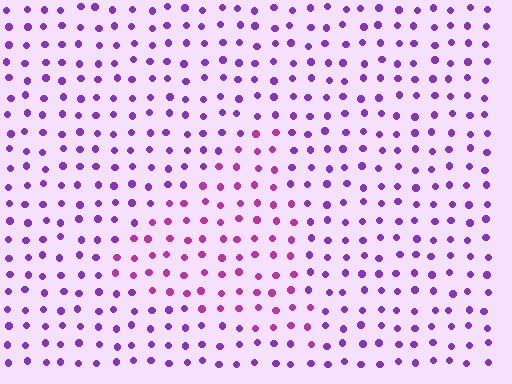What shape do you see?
I see a triangle.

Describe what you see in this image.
The image is filled with small purple elements in a uniform arrangement. A triangle-shaped region is visible where the elements are tinted to a slightly different hue, forming a subtle color boundary.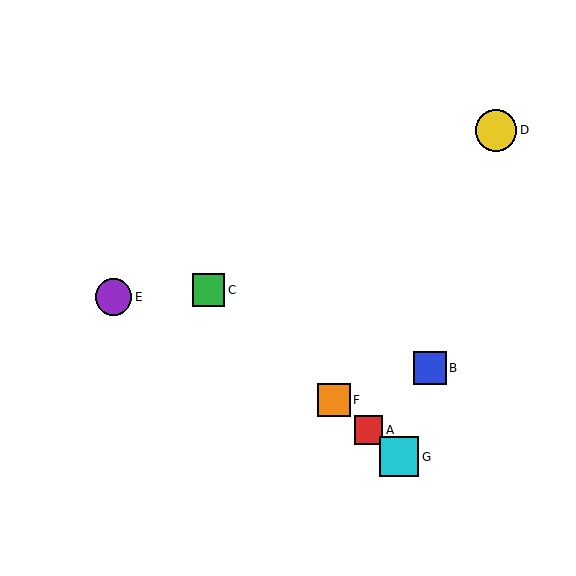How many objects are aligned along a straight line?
4 objects (A, C, F, G) are aligned along a straight line.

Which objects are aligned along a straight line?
Objects A, C, F, G are aligned along a straight line.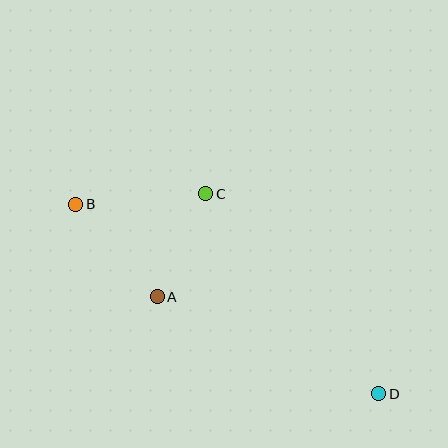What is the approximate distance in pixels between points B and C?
The distance between B and C is approximately 130 pixels.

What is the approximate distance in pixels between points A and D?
The distance between A and D is approximately 242 pixels.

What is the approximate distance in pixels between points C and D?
The distance between C and D is approximately 265 pixels.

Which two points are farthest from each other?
Points B and D are farthest from each other.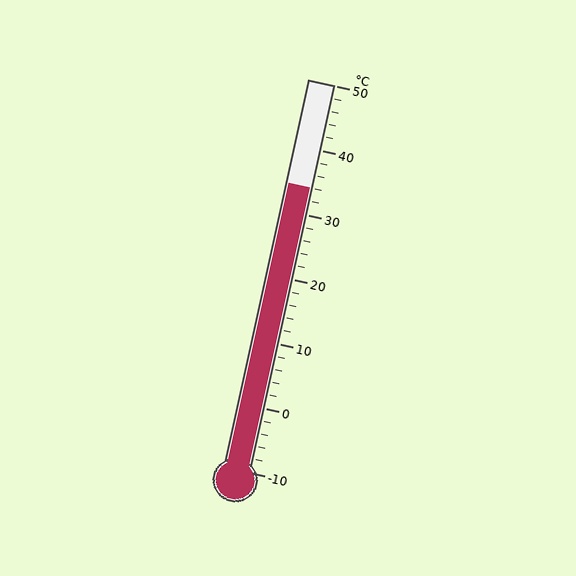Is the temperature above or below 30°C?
The temperature is above 30°C.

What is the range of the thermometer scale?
The thermometer scale ranges from -10°C to 50°C.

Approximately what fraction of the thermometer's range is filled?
The thermometer is filled to approximately 75% of its range.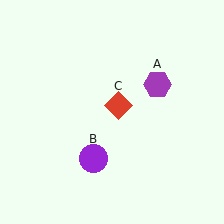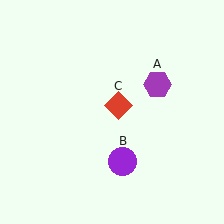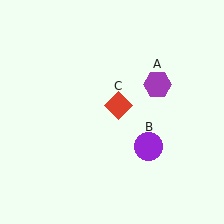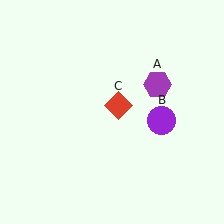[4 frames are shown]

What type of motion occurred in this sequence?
The purple circle (object B) rotated counterclockwise around the center of the scene.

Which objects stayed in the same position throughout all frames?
Purple hexagon (object A) and red diamond (object C) remained stationary.